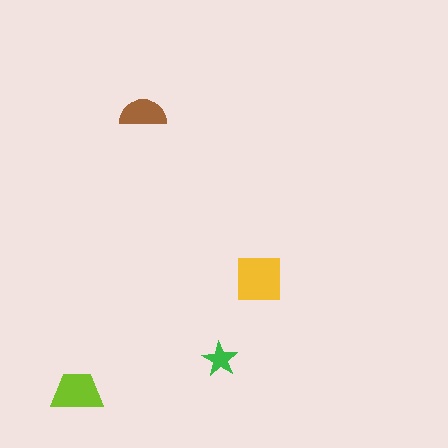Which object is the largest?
The yellow square.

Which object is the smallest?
The green star.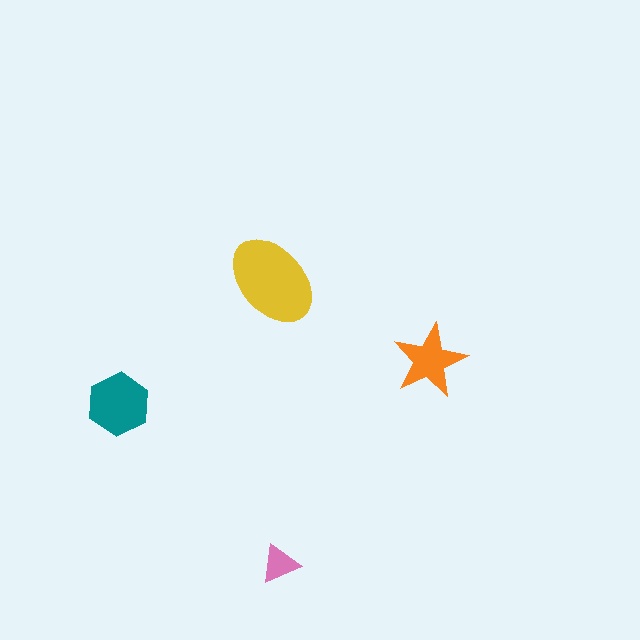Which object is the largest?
The yellow ellipse.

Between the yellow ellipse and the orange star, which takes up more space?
The yellow ellipse.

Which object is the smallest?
The pink triangle.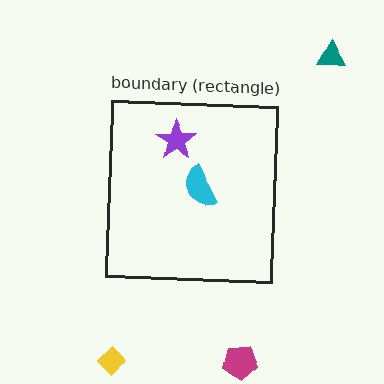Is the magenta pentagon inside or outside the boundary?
Outside.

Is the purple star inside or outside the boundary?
Inside.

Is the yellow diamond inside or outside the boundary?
Outside.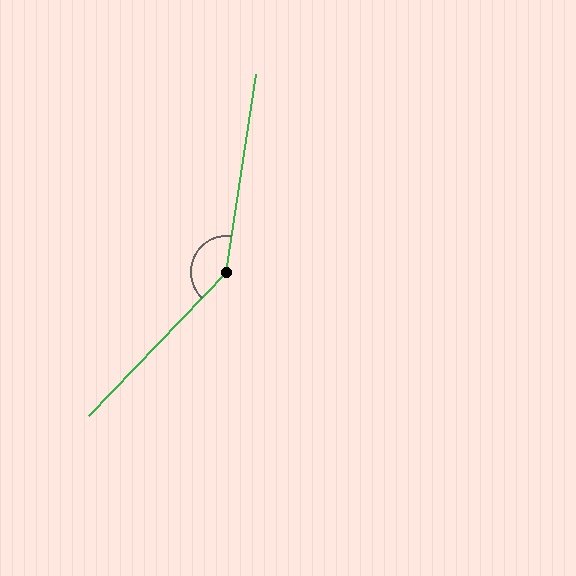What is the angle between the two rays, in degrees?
Approximately 145 degrees.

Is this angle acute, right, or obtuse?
It is obtuse.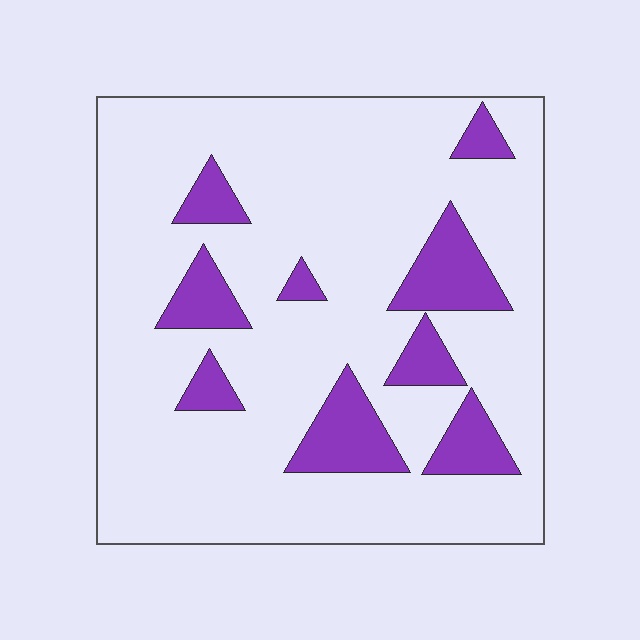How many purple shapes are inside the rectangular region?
9.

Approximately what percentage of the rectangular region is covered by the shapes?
Approximately 15%.